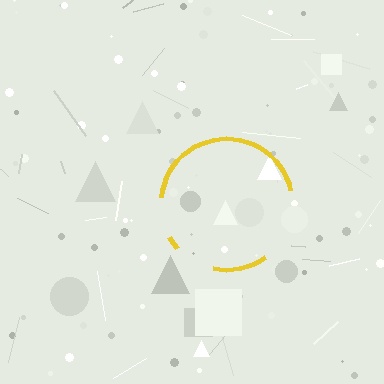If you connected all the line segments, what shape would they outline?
They would outline a circle.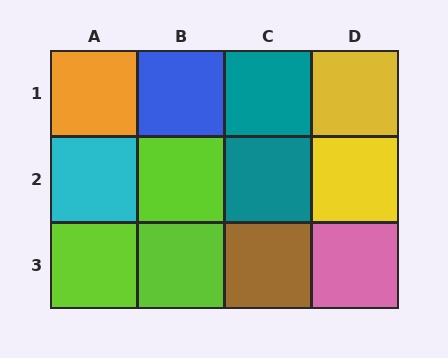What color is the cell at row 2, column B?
Lime.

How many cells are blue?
1 cell is blue.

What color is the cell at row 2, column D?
Yellow.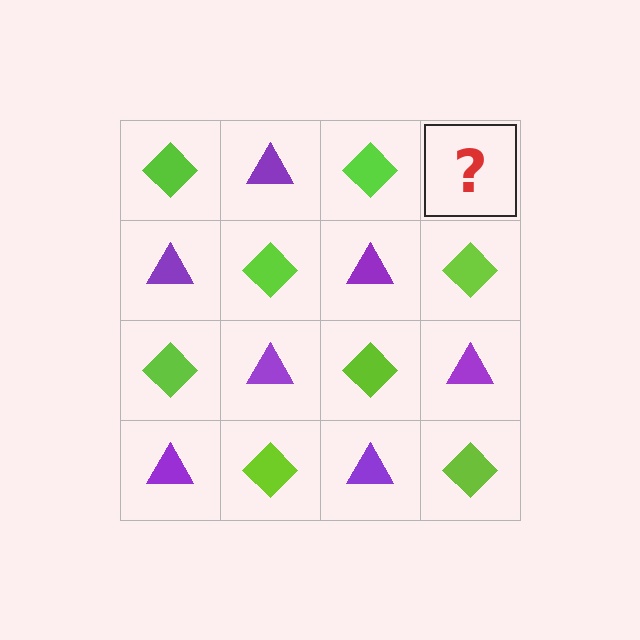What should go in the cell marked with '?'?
The missing cell should contain a purple triangle.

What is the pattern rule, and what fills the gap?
The rule is that it alternates lime diamond and purple triangle in a checkerboard pattern. The gap should be filled with a purple triangle.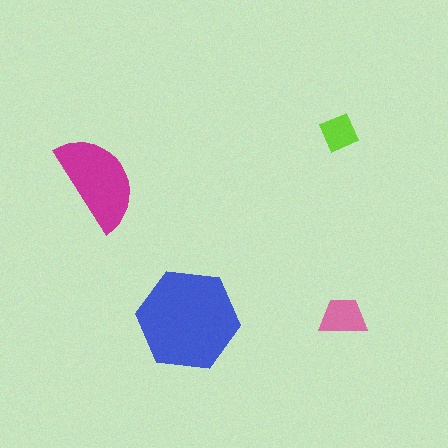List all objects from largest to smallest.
The blue hexagon, the magenta semicircle, the pink trapezoid, the lime diamond.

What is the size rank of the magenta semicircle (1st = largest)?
2nd.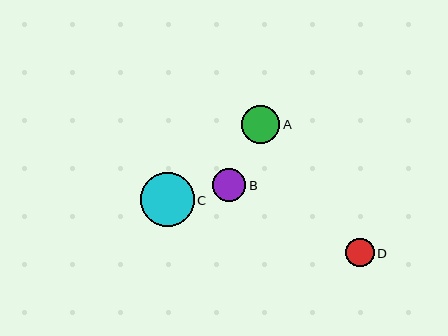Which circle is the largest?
Circle C is the largest with a size of approximately 54 pixels.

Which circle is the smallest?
Circle D is the smallest with a size of approximately 29 pixels.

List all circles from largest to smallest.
From largest to smallest: C, A, B, D.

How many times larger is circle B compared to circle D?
Circle B is approximately 1.2 times the size of circle D.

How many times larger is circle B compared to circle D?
Circle B is approximately 1.2 times the size of circle D.